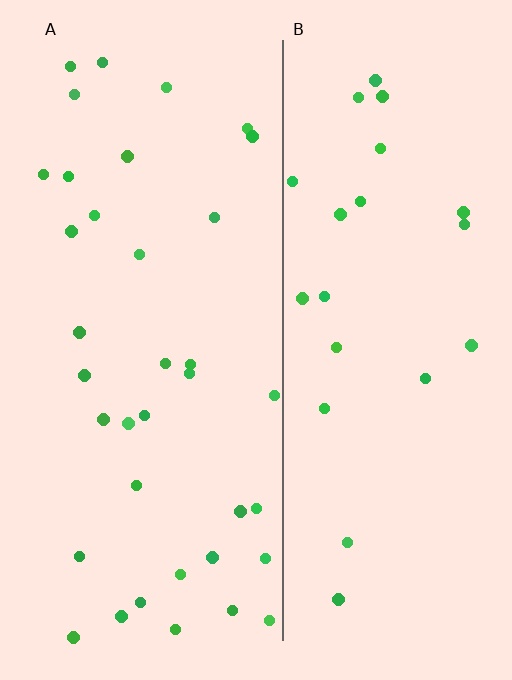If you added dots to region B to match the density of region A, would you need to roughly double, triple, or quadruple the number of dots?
Approximately double.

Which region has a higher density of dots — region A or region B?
A (the left).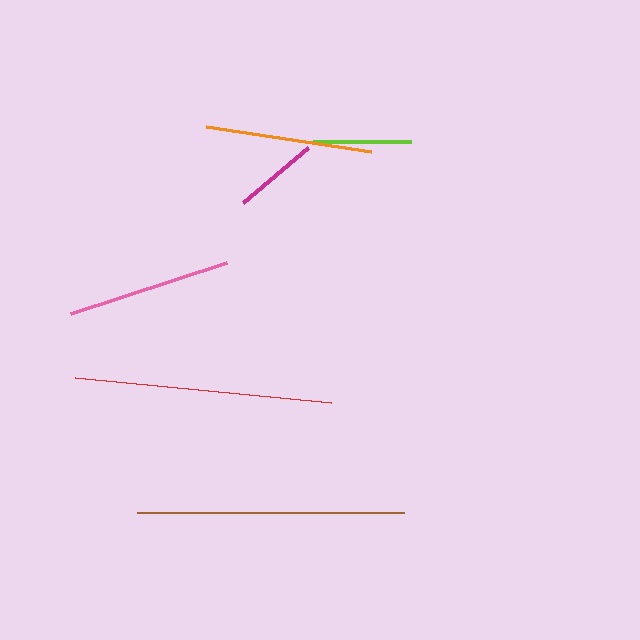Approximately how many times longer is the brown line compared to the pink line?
The brown line is approximately 1.6 times the length of the pink line.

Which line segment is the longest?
The brown line is the longest at approximately 267 pixels.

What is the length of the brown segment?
The brown segment is approximately 267 pixels long.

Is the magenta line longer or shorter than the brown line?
The brown line is longer than the magenta line.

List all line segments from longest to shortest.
From longest to shortest: brown, red, orange, pink, lime, magenta.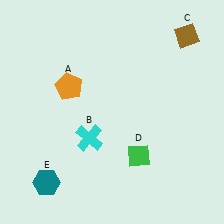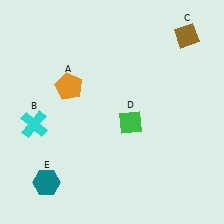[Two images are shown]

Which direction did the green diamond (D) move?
The green diamond (D) moved up.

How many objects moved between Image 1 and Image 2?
2 objects moved between the two images.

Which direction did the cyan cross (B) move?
The cyan cross (B) moved left.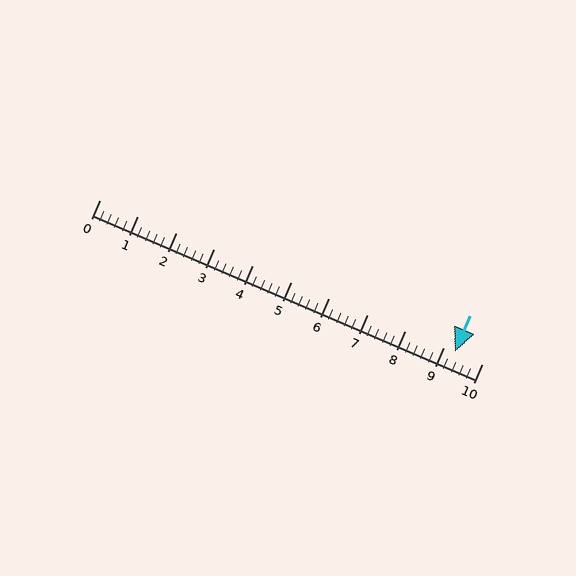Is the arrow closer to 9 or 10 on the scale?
The arrow is closer to 9.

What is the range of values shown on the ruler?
The ruler shows values from 0 to 10.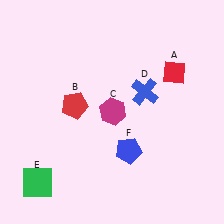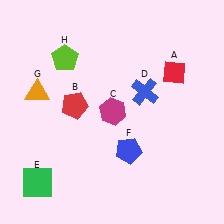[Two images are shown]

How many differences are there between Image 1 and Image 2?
There are 2 differences between the two images.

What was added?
An orange triangle (G), a lime pentagon (H) were added in Image 2.